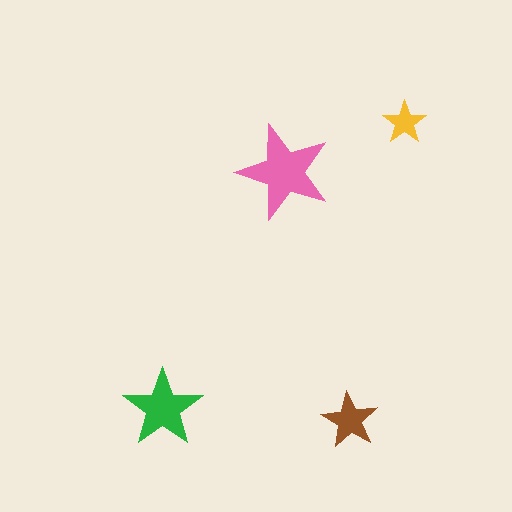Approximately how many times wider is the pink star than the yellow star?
About 2 times wider.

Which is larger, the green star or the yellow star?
The green one.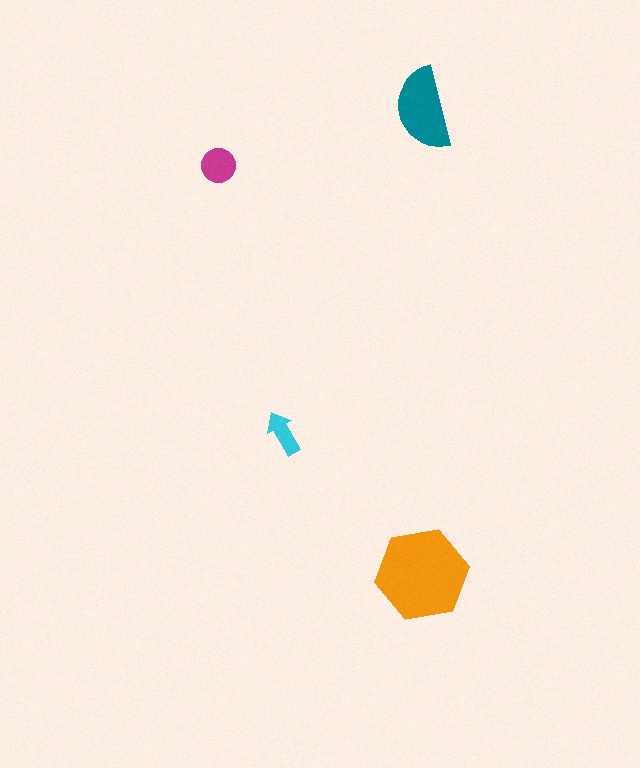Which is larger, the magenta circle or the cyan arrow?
The magenta circle.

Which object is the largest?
The orange hexagon.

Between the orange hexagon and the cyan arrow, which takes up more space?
The orange hexagon.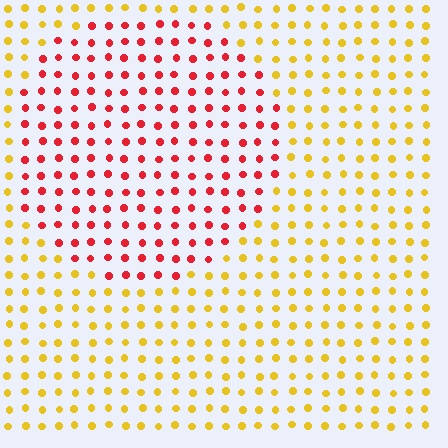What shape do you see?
I see a circle.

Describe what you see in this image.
The image is filled with small yellow elements in a uniform arrangement. A circle-shaped region is visible where the elements are tinted to a slightly different hue, forming a subtle color boundary.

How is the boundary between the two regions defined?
The boundary is defined purely by a slight shift in hue (about 55 degrees). Spacing, size, and orientation are identical on both sides.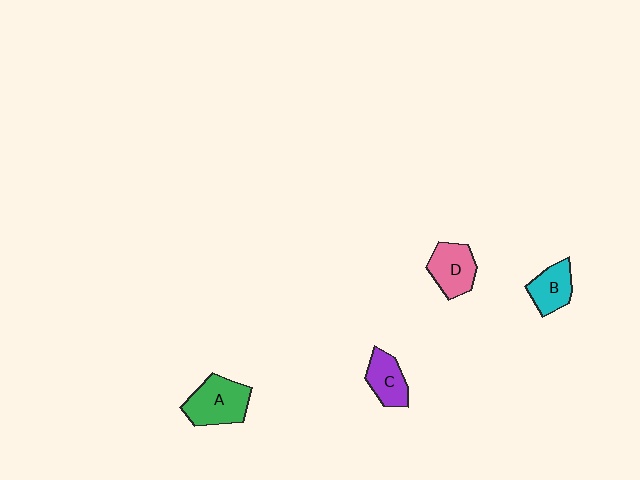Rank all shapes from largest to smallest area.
From largest to smallest: A (green), D (pink), C (purple), B (cyan).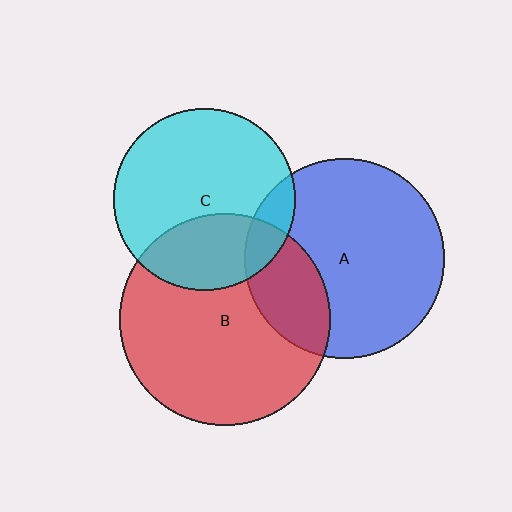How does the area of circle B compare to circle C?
Approximately 1.3 times.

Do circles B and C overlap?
Yes.